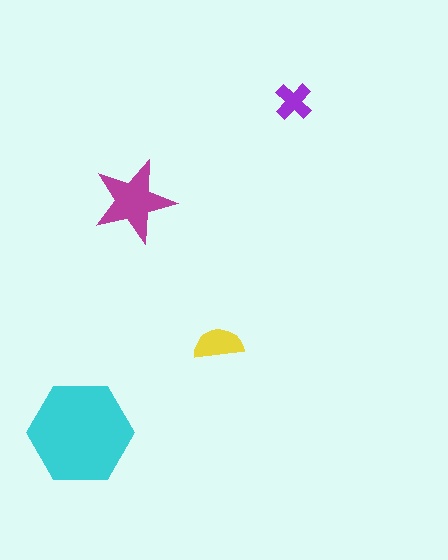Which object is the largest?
The cyan hexagon.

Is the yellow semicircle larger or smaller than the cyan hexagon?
Smaller.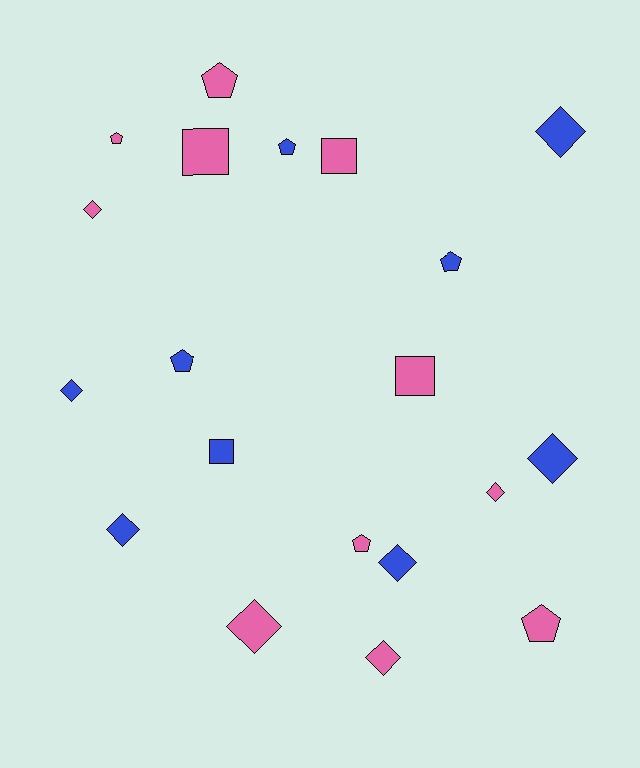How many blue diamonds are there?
There are 5 blue diamonds.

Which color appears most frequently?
Pink, with 11 objects.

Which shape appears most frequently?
Diamond, with 9 objects.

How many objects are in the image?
There are 20 objects.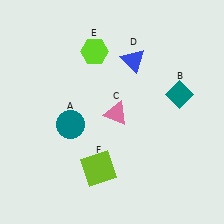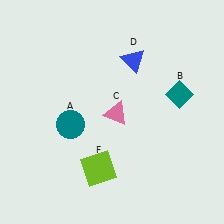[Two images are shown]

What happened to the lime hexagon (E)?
The lime hexagon (E) was removed in Image 2. It was in the top-left area of Image 1.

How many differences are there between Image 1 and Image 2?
There is 1 difference between the two images.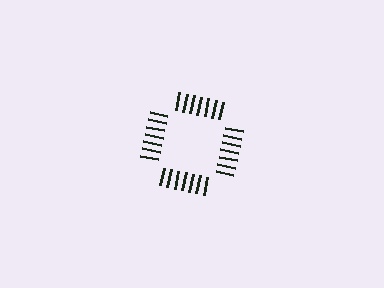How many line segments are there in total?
28 — 7 along each of the 4 edges.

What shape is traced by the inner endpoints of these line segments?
An illusory square — the line segments terminate on its edges but no continuous stroke is drawn.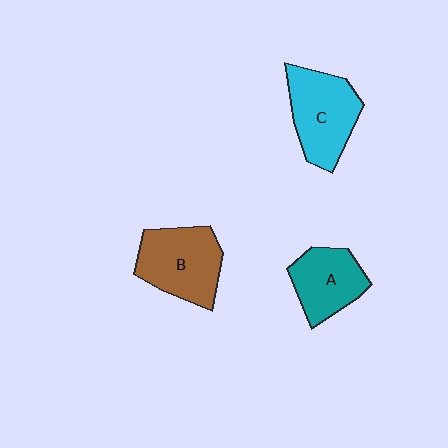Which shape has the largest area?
Shape C (cyan).